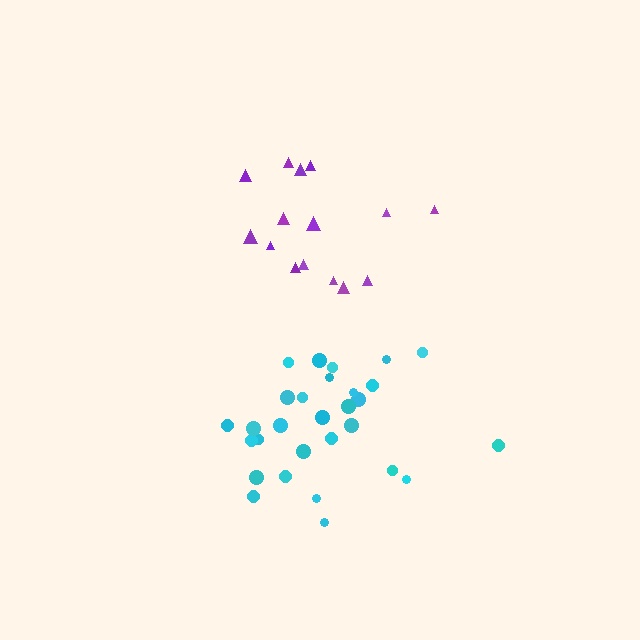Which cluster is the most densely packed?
Cyan.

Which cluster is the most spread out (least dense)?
Purple.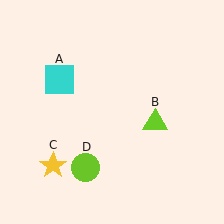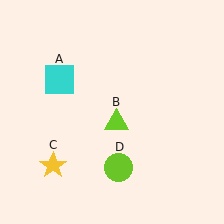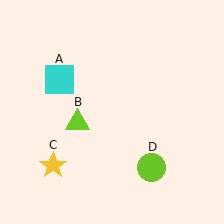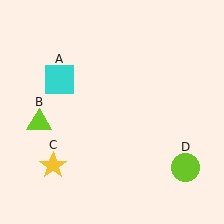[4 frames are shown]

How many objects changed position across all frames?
2 objects changed position: lime triangle (object B), lime circle (object D).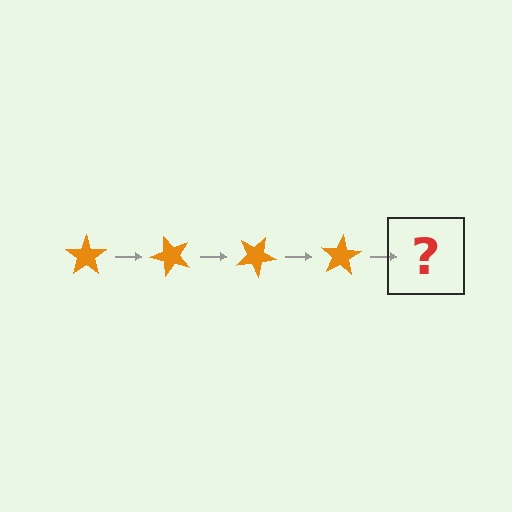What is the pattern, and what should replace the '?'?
The pattern is that the star rotates 50 degrees each step. The '?' should be an orange star rotated 200 degrees.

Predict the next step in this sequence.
The next step is an orange star rotated 200 degrees.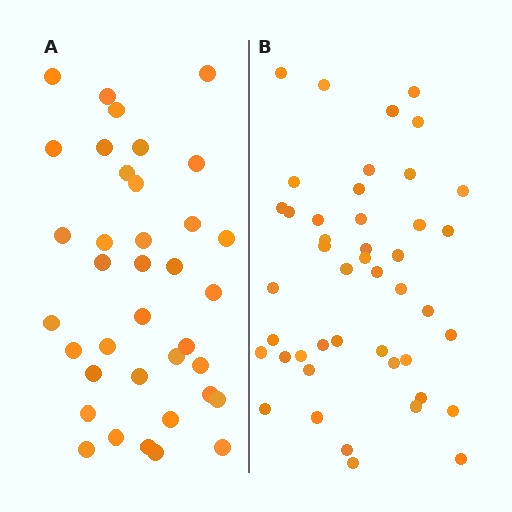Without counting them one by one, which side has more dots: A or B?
Region B (the right region) has more dots.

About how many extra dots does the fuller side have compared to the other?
Region B has roughly 8 or so more dots than region A.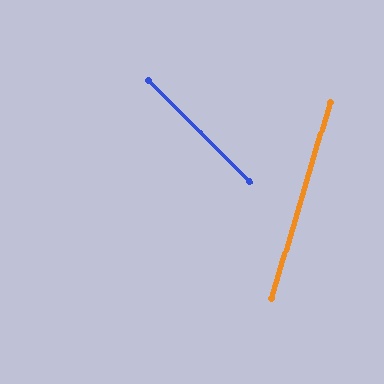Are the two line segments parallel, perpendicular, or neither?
Neither parallel nor perpendicular — they differ by about 62°.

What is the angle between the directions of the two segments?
Approximately 62 degrees.